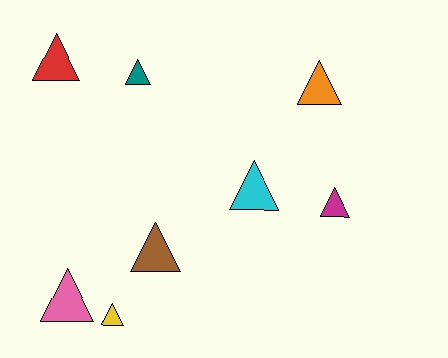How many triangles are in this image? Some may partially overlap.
There are 8 triangles.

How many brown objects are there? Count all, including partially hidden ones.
There is 1 brown object.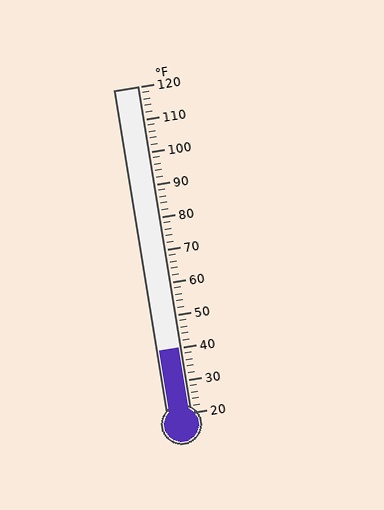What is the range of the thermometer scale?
The thermometer scale ranges from 20°F to 120°F.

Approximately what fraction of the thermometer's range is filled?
The thermometer is filled to approximately 20% of its range.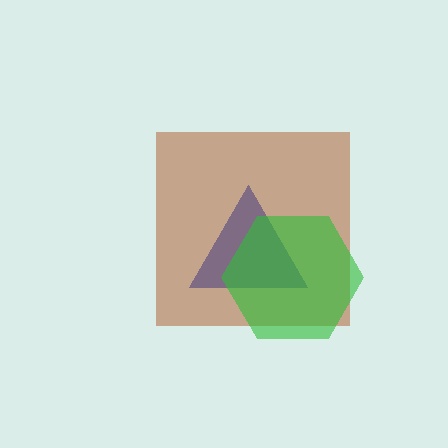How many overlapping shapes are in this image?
There are 3 overlapping shapes in the image.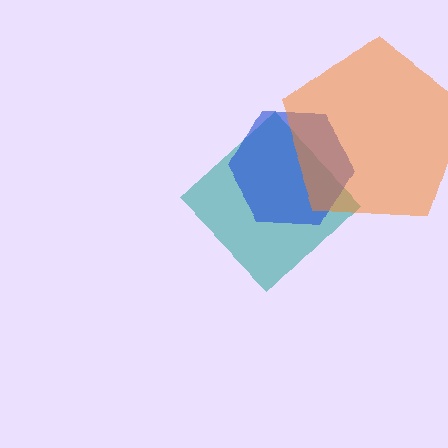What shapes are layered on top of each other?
The layered shapes are: a teal diamond, a blue hexagon, an orange pentagon.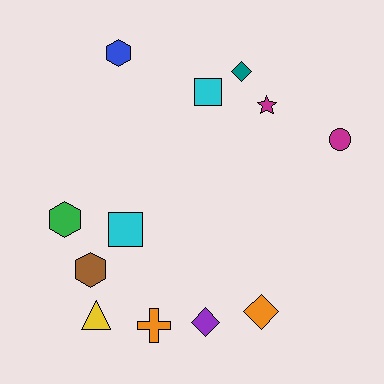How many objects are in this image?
There are 12 objects.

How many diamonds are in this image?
There are 3 diamonds.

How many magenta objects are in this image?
There are 2 magenta objects.